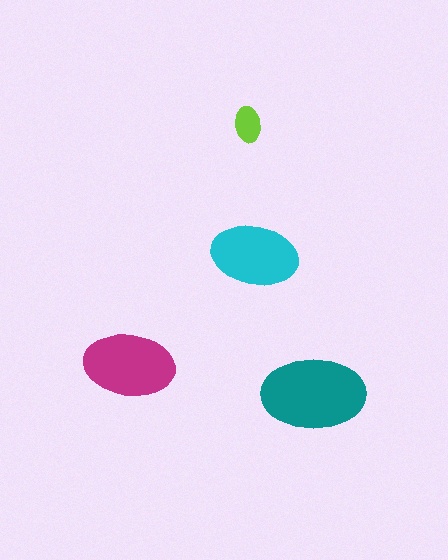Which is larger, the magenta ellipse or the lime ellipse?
The magenta one.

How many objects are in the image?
There are 4 objects in the image.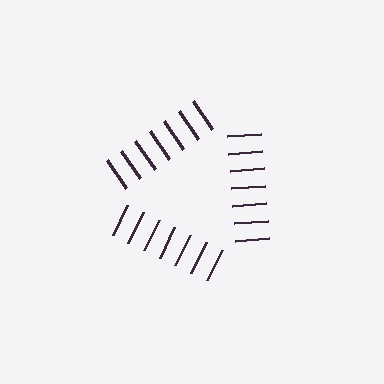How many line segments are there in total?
21 — 7 along each of the 3 edges.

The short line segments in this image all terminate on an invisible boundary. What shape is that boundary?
An illusory triangle — the line segments terminate on its edges but no continuous stroke is drawn.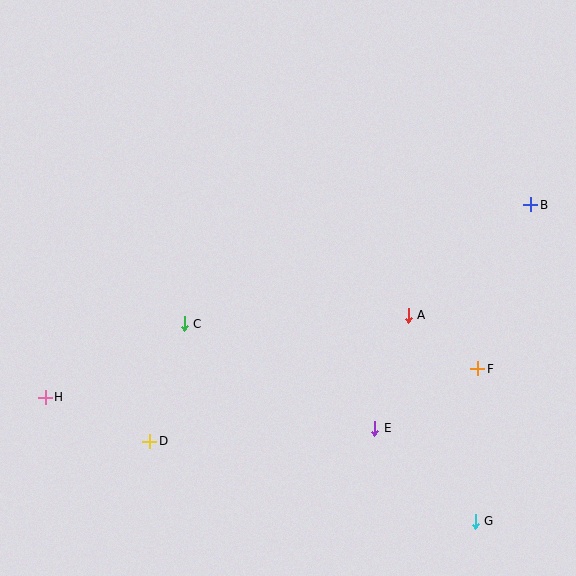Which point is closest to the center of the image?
Point C at (184, 324) is closest to the center.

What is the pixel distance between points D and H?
The distance between D and H is 114 pixels.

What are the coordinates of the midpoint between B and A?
The midpoint between B and A is at (470, 260).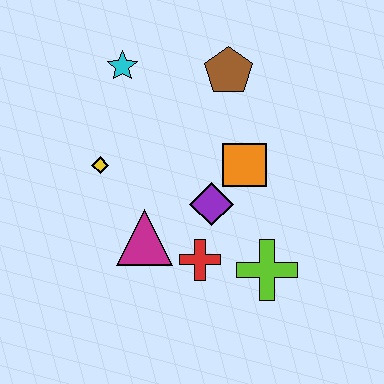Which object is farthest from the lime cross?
The cyan star is farthest from the lime cross.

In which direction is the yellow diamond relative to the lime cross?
The yellow diamond is to the left of the lime cross.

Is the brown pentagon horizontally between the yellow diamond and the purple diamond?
No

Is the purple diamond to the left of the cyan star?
No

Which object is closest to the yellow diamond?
The magenta triangle is closest to the yellow diamond.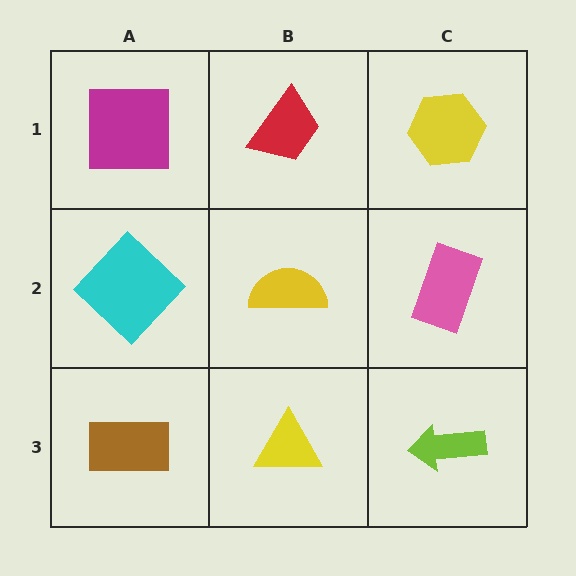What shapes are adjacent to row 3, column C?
A pink rectangle (row 2, column C), a yellow triangle (row 3, column B).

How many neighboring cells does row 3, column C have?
2.